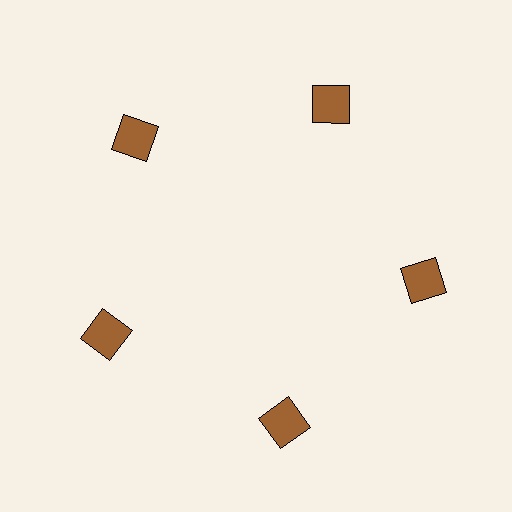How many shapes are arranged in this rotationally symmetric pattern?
There are 5 shapes, arranged in 5 groups of 1.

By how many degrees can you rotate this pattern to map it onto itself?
The pattern maps onto itself every 72 degrees of rotation.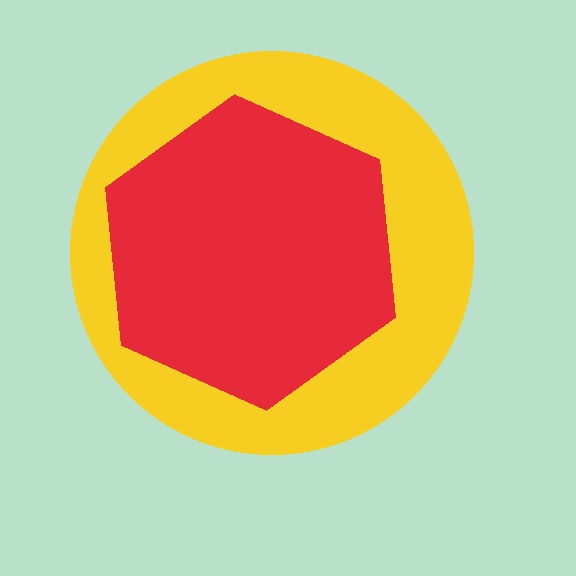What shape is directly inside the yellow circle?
The red hexagon.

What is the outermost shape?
The yellow circle.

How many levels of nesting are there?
2.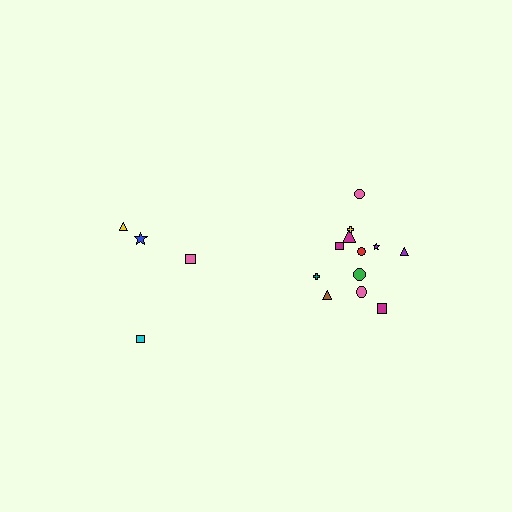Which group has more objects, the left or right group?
The right group.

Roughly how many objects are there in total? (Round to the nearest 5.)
Roughly 15 objects in total.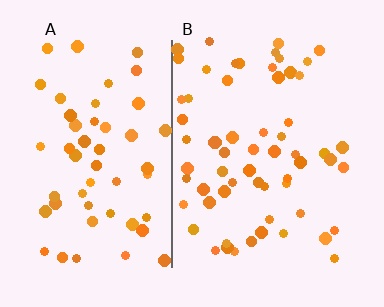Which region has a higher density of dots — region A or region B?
B (the right).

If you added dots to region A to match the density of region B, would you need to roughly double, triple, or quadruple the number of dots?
Approximately double.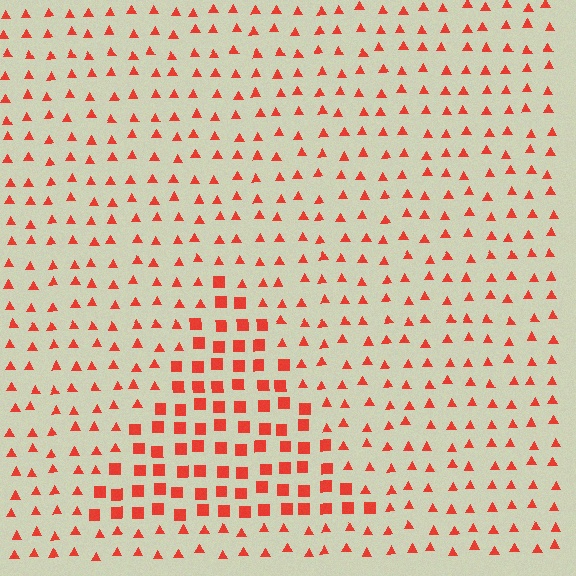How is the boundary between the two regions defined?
The boundary is defined by a change in element shape: squares inside vs. triangles outside. All elements share the same color and spacing.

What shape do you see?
I see a triangle.